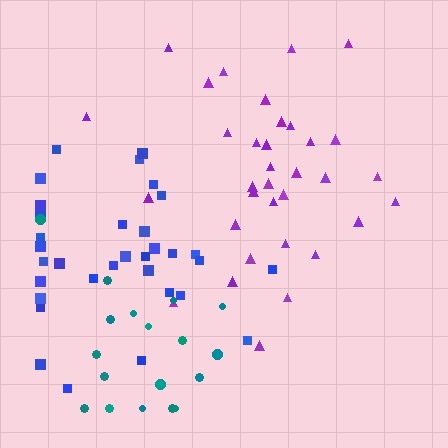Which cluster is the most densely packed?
Purple.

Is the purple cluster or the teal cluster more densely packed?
Purple.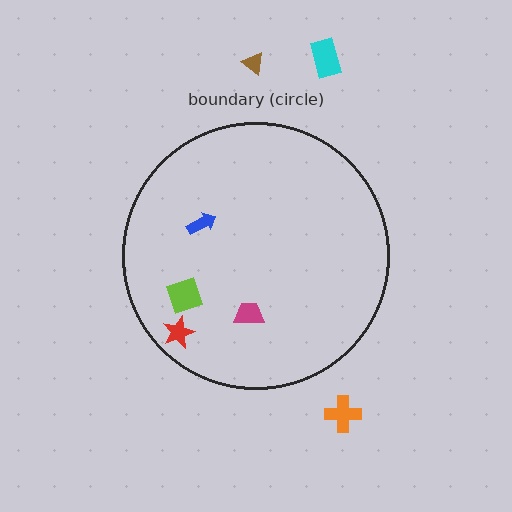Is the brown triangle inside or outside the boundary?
Outside.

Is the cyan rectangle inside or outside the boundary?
Outside.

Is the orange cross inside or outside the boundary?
Outside.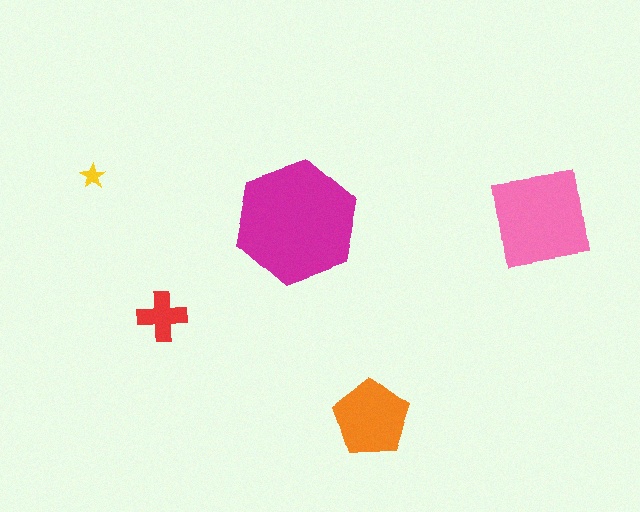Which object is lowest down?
The orange pentagon is bottommost.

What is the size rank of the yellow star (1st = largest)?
5th.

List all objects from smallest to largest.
The yellow star, the red cross, the orange pentagon, the pink square, the magenta hexagon.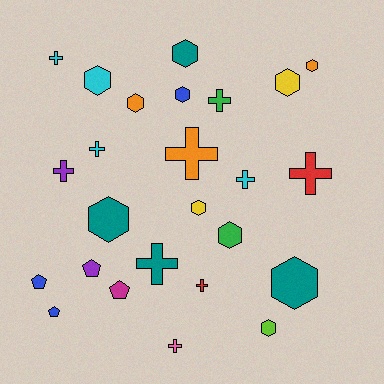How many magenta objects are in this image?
There is 1 magenta object.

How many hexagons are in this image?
There are 11 hexagons.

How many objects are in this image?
There are 25 objects.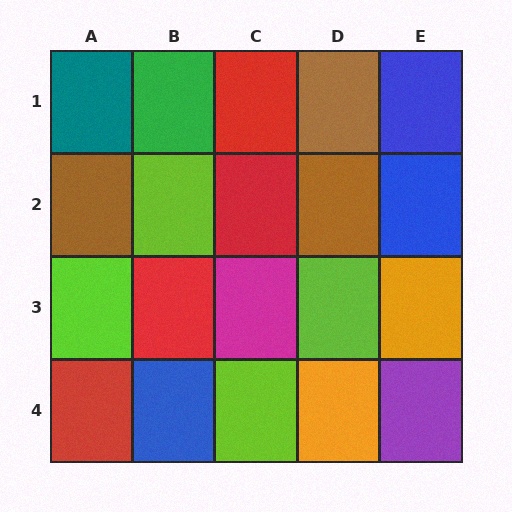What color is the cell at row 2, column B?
Lime.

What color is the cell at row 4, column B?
Blue.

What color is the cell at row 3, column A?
Lime.